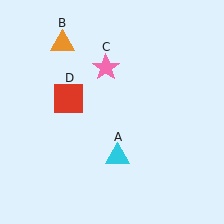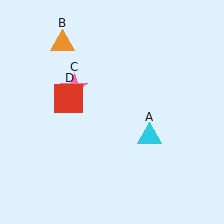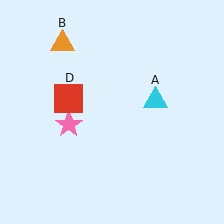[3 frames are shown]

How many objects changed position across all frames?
2 objects changed position: cyan triangle (object A), pink star (object C).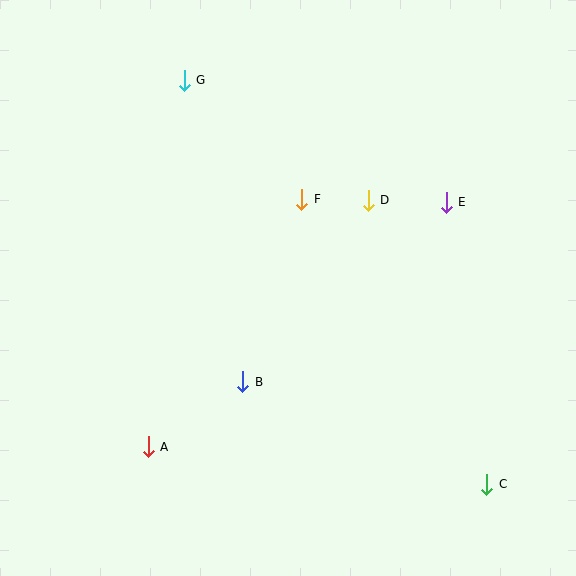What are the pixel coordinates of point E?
Point E is at (446, 202).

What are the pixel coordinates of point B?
Point B is at (243, 382).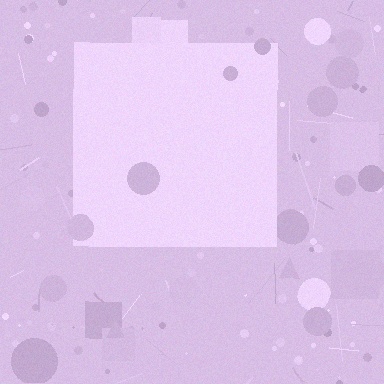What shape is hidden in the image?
A square is hidden in the image.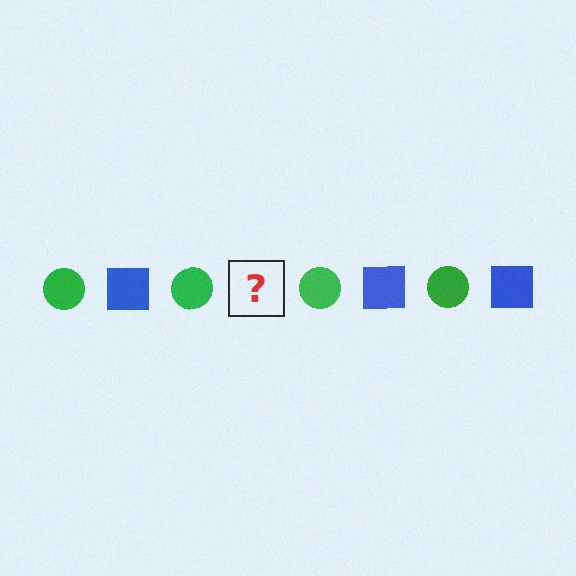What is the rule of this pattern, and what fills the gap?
The rule is that the pattern alternates between green circle and blue square. The gap should be filled with a blue square.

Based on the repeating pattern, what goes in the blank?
The blank should be a blue square.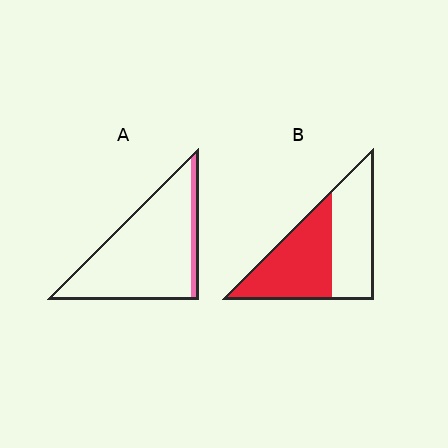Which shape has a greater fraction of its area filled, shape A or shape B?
Shape B.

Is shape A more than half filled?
No.